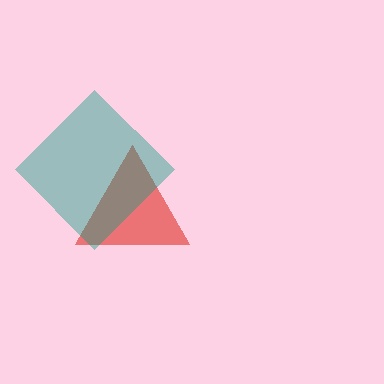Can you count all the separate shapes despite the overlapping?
Yes, there are 2 separate shapes.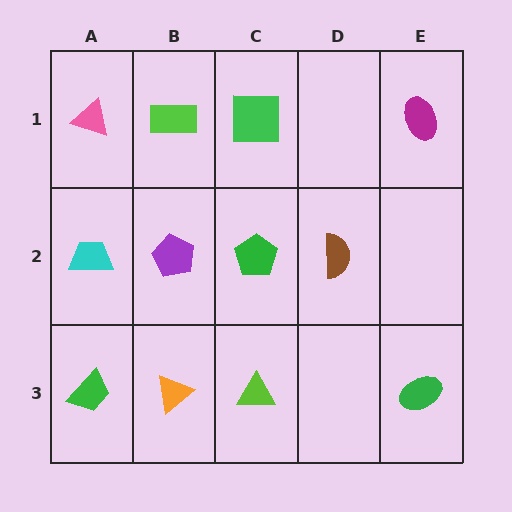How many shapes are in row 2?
4 shapes.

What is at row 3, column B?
An orange triangle.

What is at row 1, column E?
A magenta ellipse.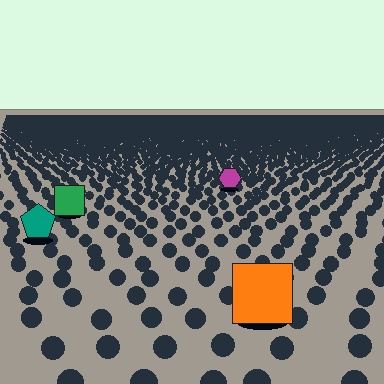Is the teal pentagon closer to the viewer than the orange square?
No. The orange square is closer — you can tell from the texture gradient: the ground texture is coarser near it.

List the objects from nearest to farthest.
From nearest to farthest: the orange square, the teal pentagon, the green square, the magenta hexagon.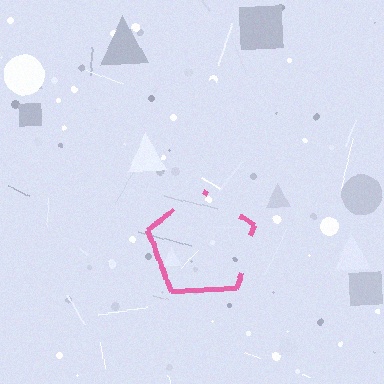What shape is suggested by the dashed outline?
The dashed outline suggests a pentagon.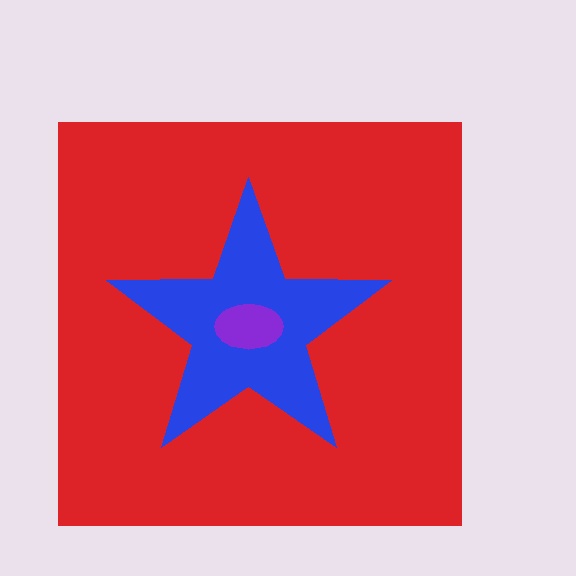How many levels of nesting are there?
3.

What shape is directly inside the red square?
The blue star.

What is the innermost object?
The purple ellipse.